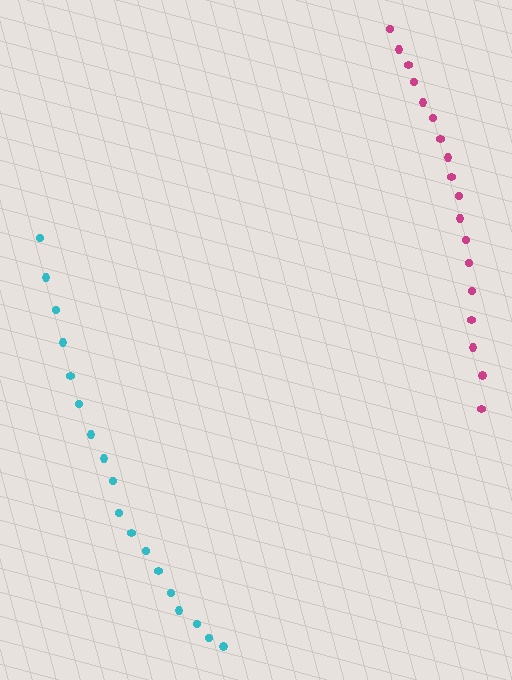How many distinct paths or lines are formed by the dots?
There are 2 distinct paths.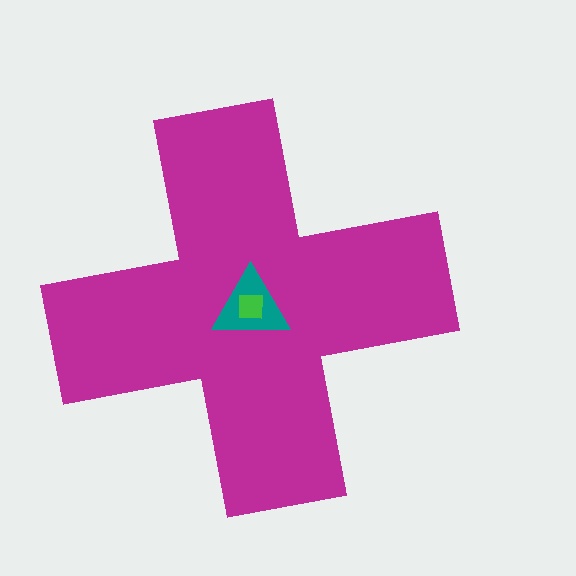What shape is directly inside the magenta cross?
The teal triangle.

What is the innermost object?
The green square.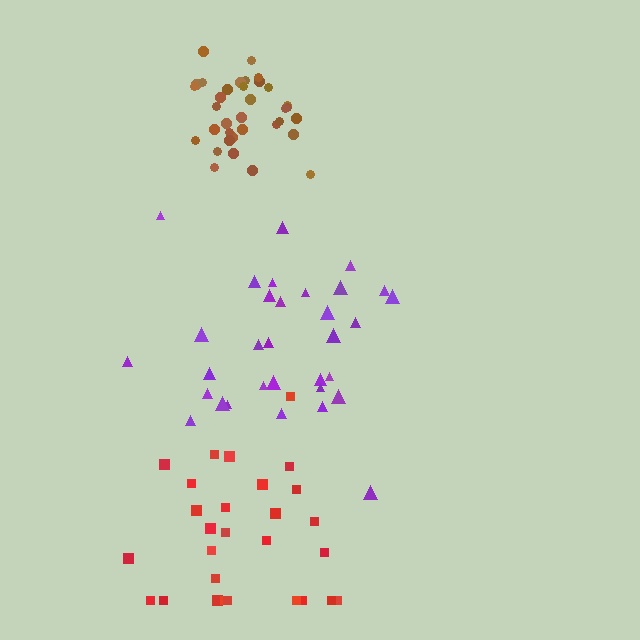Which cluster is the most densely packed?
Brown.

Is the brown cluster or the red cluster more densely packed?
Brown.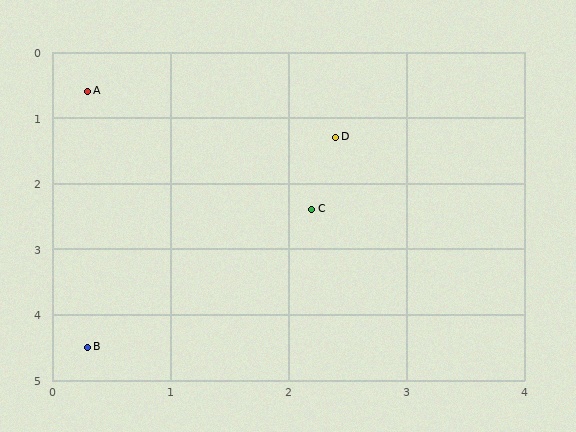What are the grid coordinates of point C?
Point C is at approximately (2.2, 2.4).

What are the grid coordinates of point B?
Point B is at approximately (0.3, 4.5).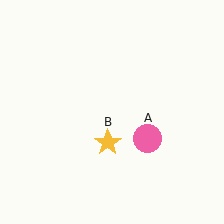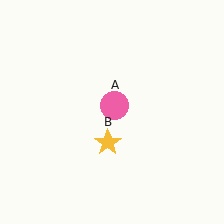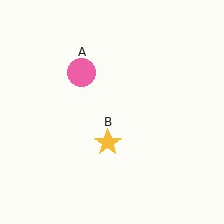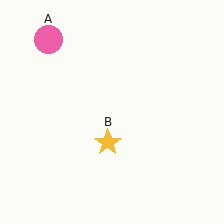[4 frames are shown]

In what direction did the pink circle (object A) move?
The pink circle (object A) moved up and to the left.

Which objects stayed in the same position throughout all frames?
Yellow star (object B) remained stationary.